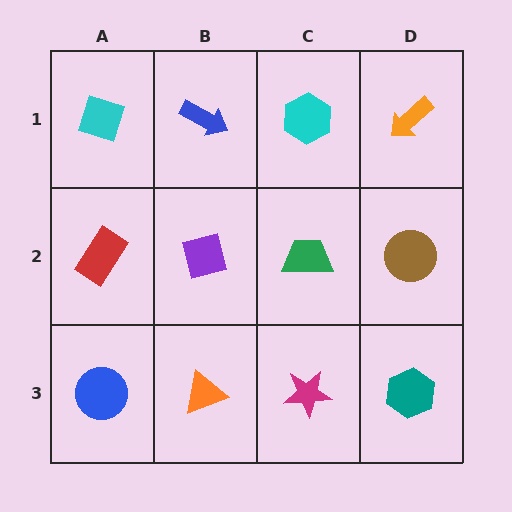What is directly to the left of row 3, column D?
A magenta star.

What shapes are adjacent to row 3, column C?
A green trapezoid (row 2, column C), an orange triangle (row 3, column B), a teal hexagon (row 3, column D).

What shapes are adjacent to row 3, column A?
A red rectangle (row 2, column A), an orange triangle (row 3, column B).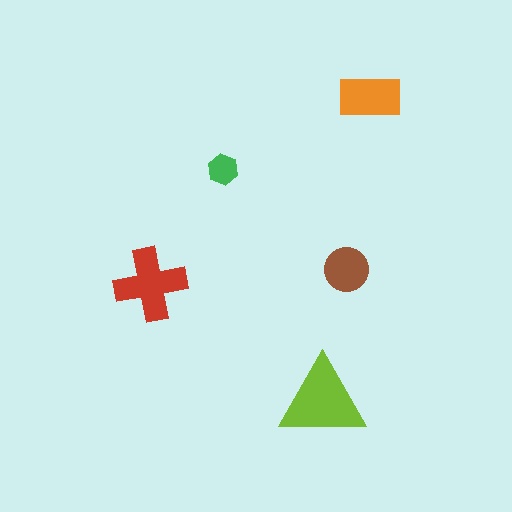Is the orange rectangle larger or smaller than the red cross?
Smaller.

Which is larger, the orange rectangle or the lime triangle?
The lime triangle.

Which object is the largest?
The lime triangle.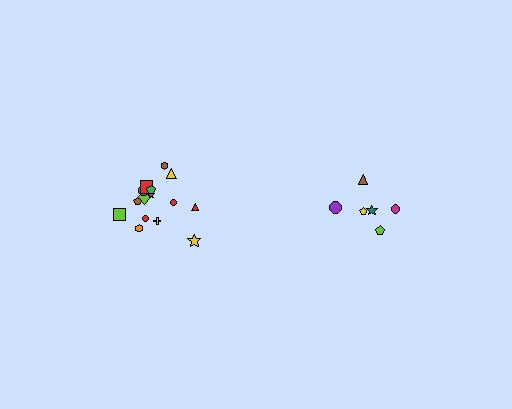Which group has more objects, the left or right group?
The left group.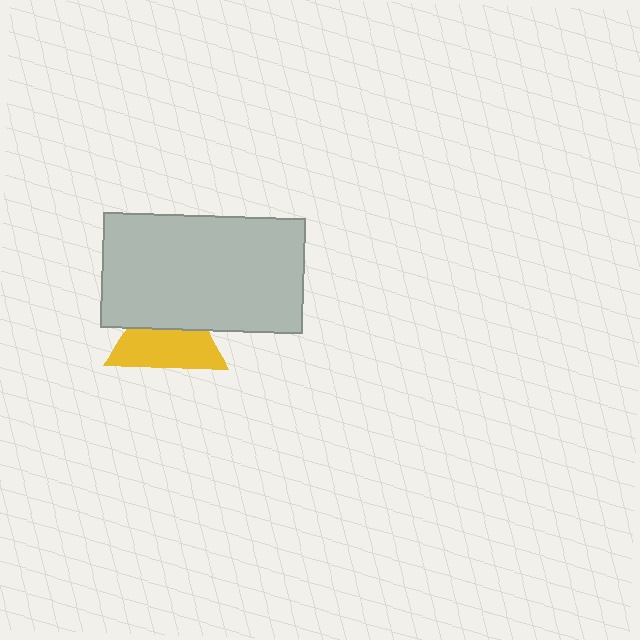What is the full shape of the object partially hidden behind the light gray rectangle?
The partially hidden object is a yellow triangle.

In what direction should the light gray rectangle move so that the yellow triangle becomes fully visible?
The light gray rectangle should move up. That is the shortest direction to clear the overlap and leave the yellow triangle fully visible.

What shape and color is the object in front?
The object in front is a light gray rectangle.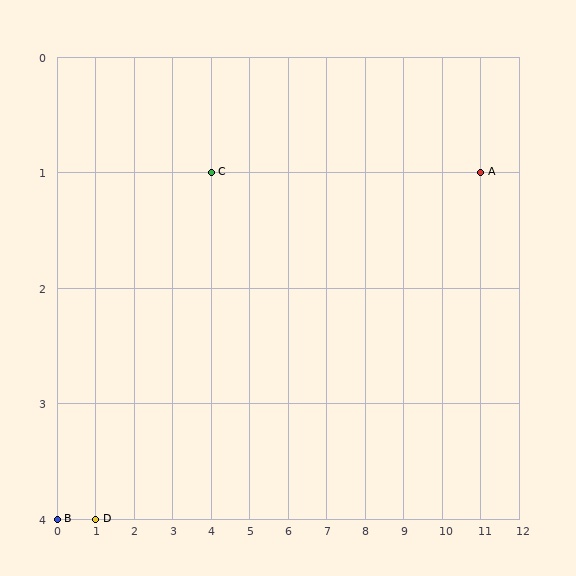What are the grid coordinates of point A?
Point A is at grid coordinates (11, 1).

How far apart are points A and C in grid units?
Points A and C are 7 columns apart.